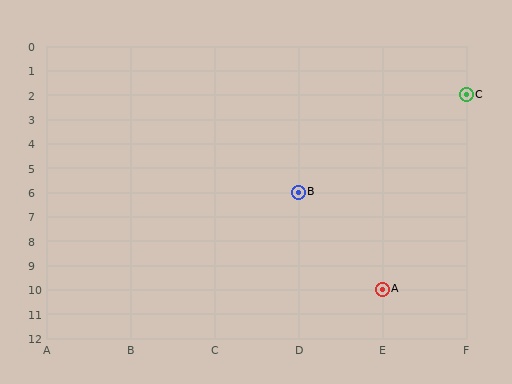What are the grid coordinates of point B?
Point B is at grid coordinates (D, 6).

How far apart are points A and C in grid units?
Points A and C are 1 column and 8 rows apart (about 8.1 grid units diagonally).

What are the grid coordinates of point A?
Point A is at grid coordinates (E, 10).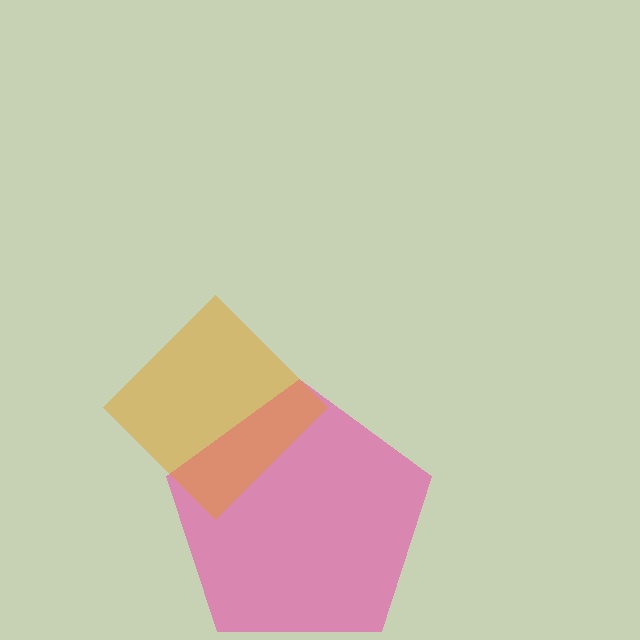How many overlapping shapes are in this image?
There are 2 overlapping shapes in the image.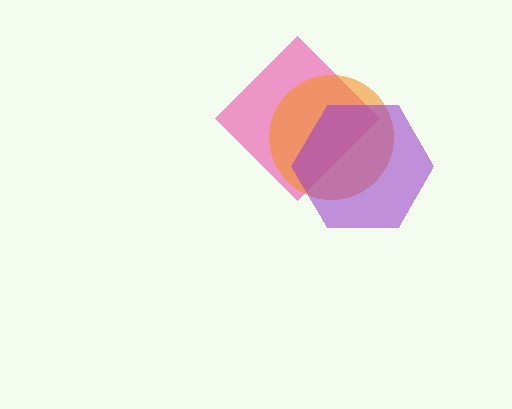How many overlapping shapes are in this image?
There are 3 overlapping shapes in the image.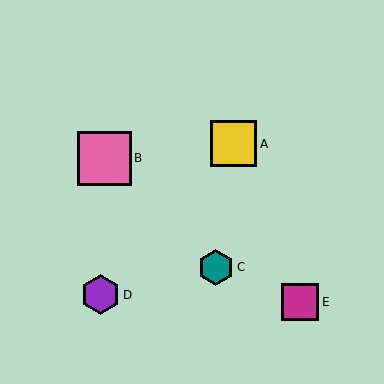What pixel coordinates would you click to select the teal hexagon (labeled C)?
Click at (216, 267) to select the teal hexagon C.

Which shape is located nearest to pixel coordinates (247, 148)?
The yellow square (labeled A) at (234, 144) is nearest to that location.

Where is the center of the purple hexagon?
The center of the purple hexagon is at (101, 295).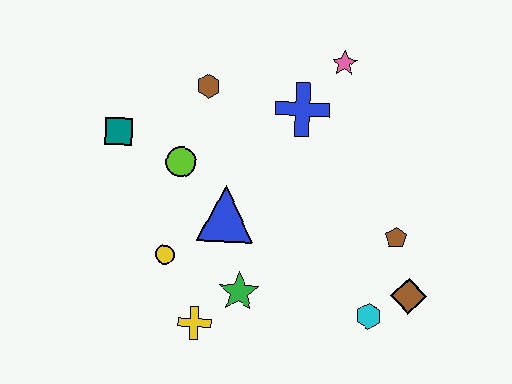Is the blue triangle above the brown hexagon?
No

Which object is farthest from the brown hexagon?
The brown diamond is farthest from the brown hexagon.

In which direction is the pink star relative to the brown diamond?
The pink star is above the brown diamond.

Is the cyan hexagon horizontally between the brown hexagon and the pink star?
No